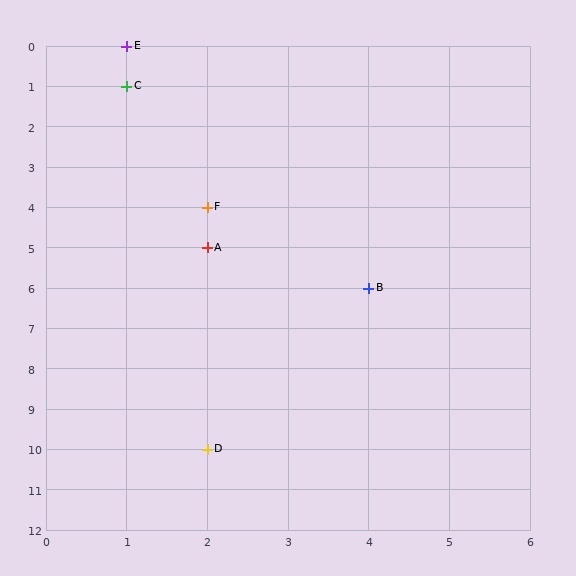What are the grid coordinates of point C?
Point C is at grid coordinates (1, 1).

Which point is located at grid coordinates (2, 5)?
Point A is at (2, 5).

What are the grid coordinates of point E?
Point E is at grid coordinates (1, 0).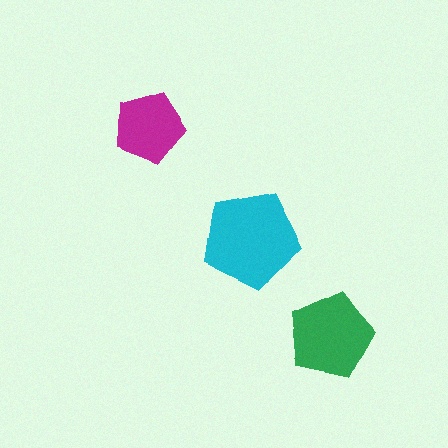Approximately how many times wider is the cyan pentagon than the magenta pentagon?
About 1.5 times wider.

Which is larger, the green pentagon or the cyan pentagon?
The cyan one.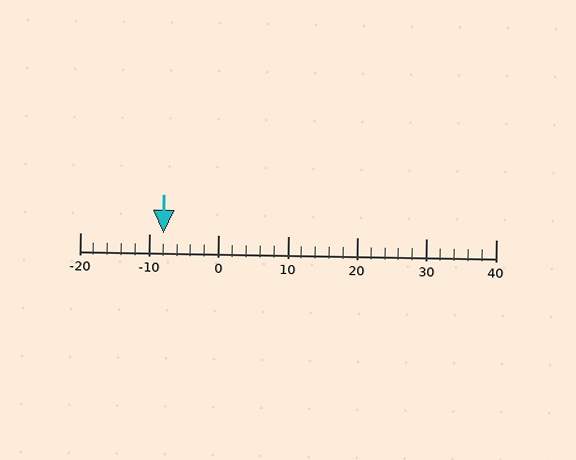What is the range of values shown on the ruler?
The ruler shows values from -20 to 40.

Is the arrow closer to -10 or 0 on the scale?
The arrow is closer to -10.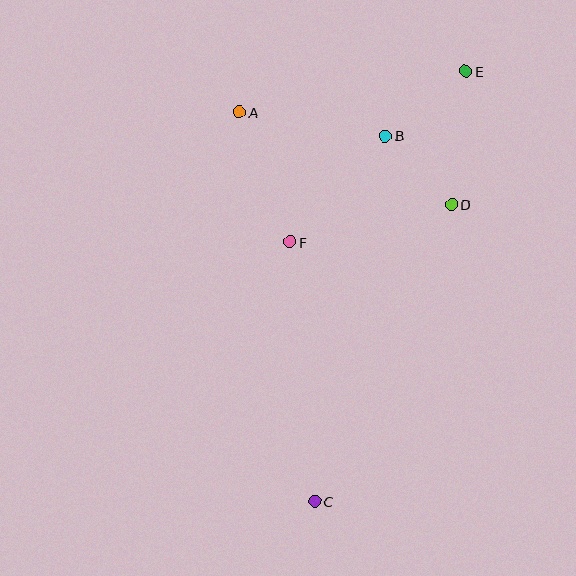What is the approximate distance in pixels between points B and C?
The distance between B and C is approximately 372 pixels.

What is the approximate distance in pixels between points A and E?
The distance between A and E is approximately 230 pixels.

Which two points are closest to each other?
Points B and D are closest to each other.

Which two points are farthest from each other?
Points C and E are farthest from each other.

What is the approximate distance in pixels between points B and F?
The distance between B and F is approximately 143 pixels.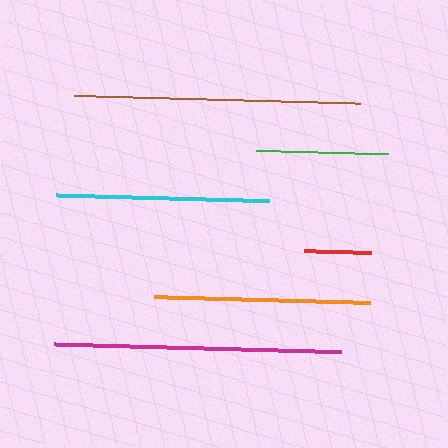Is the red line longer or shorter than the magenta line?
The magenta line is longer than the red line.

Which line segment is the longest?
The magenta line is the longest at approximately 287 pixels.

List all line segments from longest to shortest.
From longest to shortest: magenta, brown, orange, cyan, green, red.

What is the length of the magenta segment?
The magenta segment is approximately 287 pixels long.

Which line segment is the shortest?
The red line is the shortest at approximately 67 pixels.